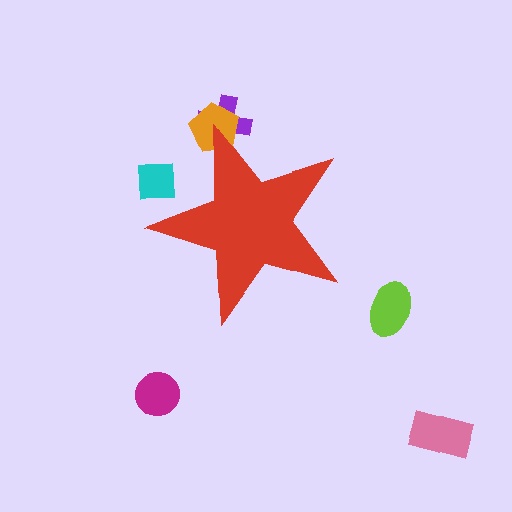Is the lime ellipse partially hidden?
No, the lime ellipse is fully visible.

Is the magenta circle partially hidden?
No, the magenta circle is fully visible.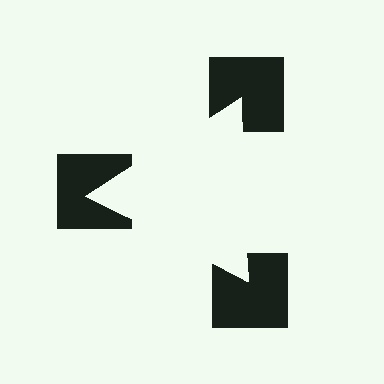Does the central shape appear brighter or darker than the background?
It typically appears slightly brighter than the background, even though no actual brightness change is drawn.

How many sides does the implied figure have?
3 sides.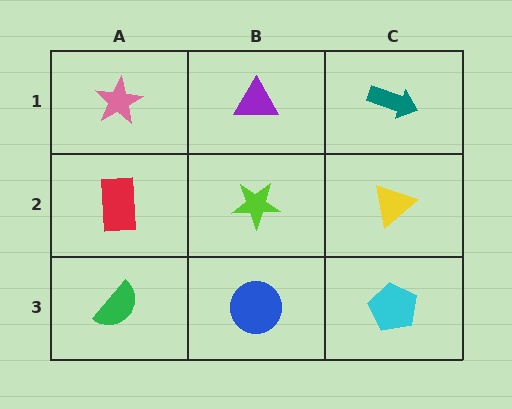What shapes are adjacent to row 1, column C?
A yellow triangle (row 2, column C), a purple triangle (row 1, column B).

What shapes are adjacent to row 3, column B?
A lime star (row 2, column B), a green semicircle (row 3, column A), a cyan pentagon (row 3, column C).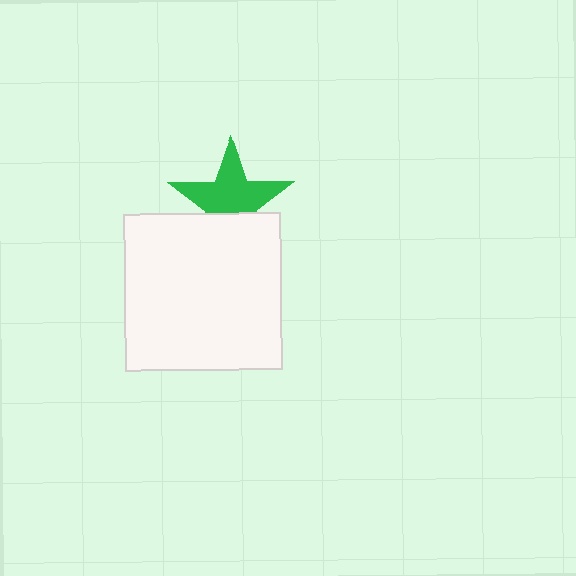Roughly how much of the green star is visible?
About half of it is visible (roughly 64%).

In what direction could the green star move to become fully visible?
The green star could move up. That would shift it out from behind the white square entirely.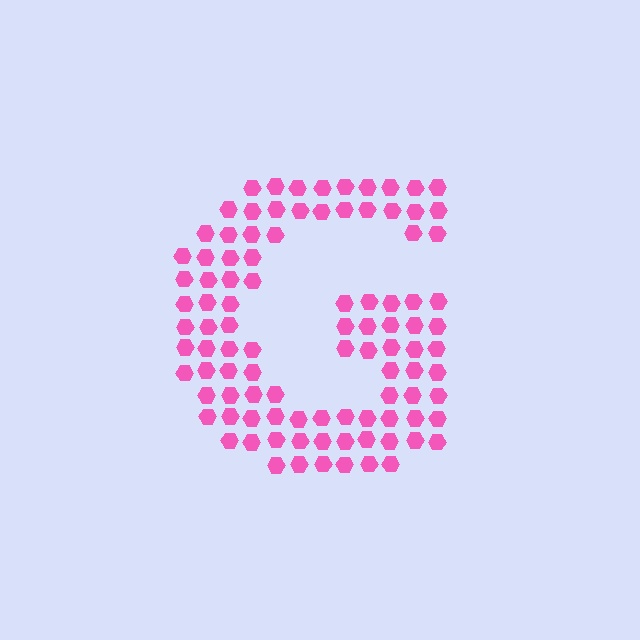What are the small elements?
The small elements are hexagons.